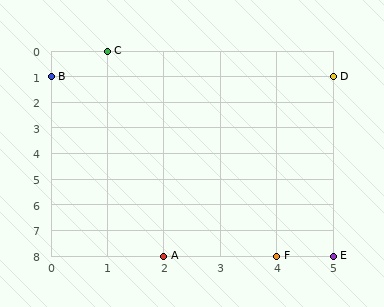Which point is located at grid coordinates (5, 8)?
Point E is at (5, 8).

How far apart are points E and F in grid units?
Points E and F are 1 column apart.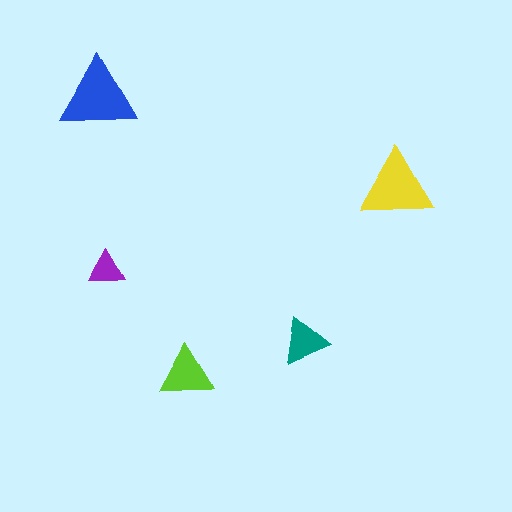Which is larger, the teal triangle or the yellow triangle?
The yellow one.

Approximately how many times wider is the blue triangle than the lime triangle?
About 1.5 times wider.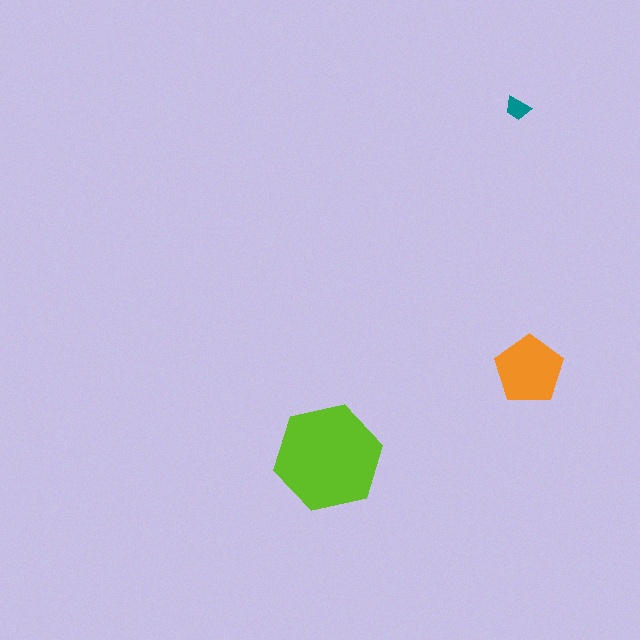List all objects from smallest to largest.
The teal trapezoid, the orange pentagon, the lime hexagon.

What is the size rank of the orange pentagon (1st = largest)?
2nd.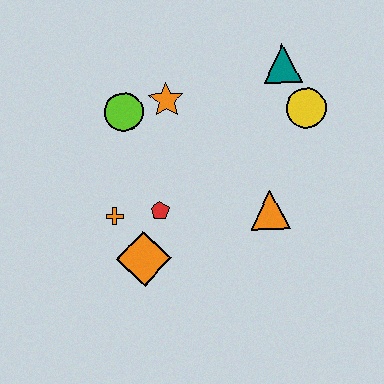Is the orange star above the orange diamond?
Yes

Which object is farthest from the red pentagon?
The teal triangle is farthest from the red pentagon.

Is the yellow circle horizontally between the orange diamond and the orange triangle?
No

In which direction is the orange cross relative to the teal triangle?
The orange cross is to the left of the teal triangle.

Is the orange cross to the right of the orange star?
No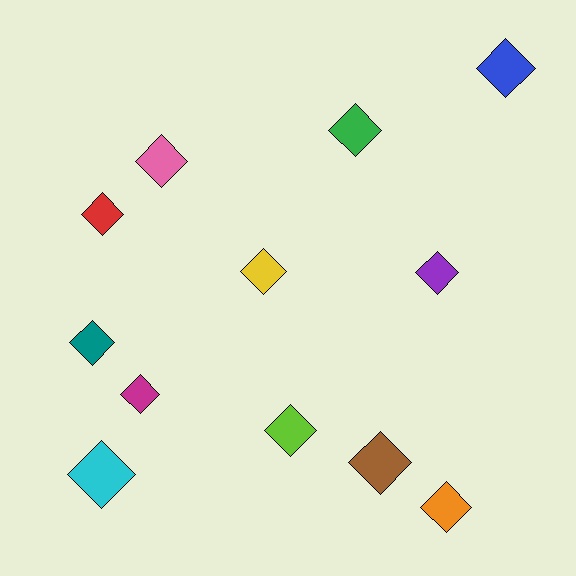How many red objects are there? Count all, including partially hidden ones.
There is 1 red object.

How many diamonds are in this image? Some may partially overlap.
There are 12 diamonds.